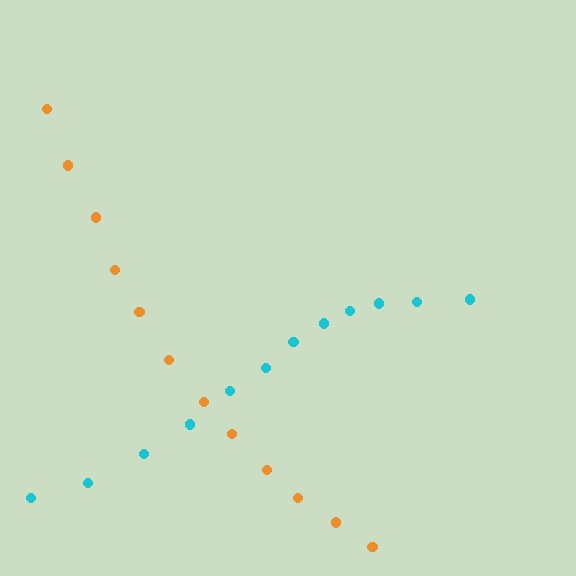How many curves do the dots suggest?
There are 2 distinct paths.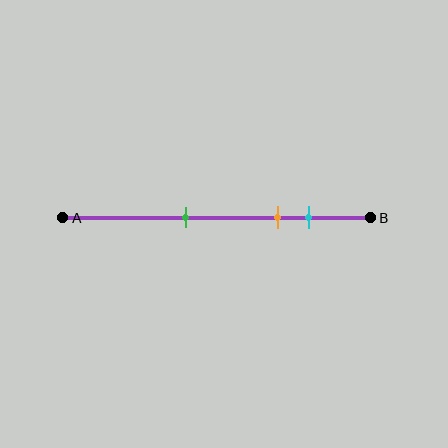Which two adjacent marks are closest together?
The orange and cyan marks are the closest adjacent pair.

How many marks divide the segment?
There are 3 marks dividing the segment.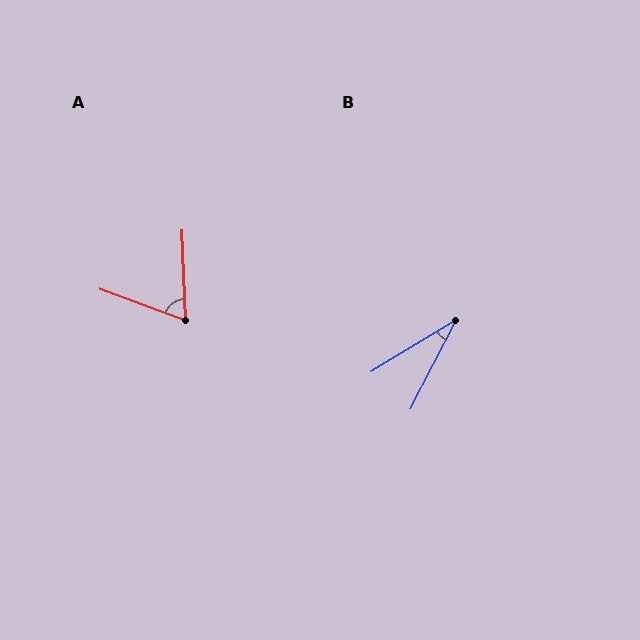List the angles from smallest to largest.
B (31°), A (67°).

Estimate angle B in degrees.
Approximately 31 degrees.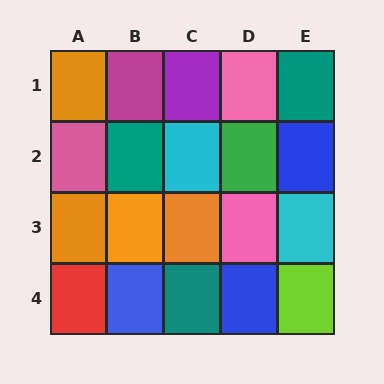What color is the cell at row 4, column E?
Lime.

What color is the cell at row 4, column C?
Teal.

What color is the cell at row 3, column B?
Orange.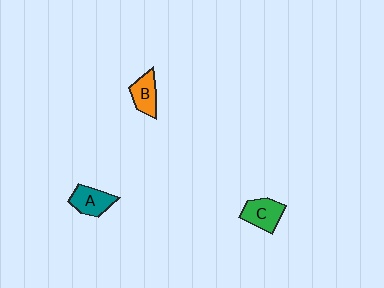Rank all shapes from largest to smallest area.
From largest to smallest: C (green), A (teal), B (orange).